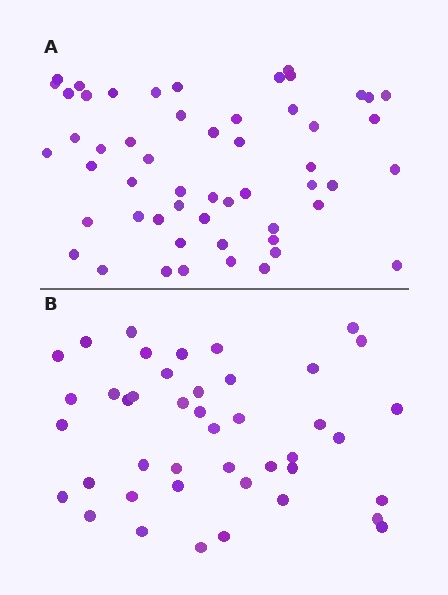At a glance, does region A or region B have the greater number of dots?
Region A (the top region) has more dots.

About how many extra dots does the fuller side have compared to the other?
Region A has roughly 12 or so more dots than region B.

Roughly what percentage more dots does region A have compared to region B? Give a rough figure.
About 25% more.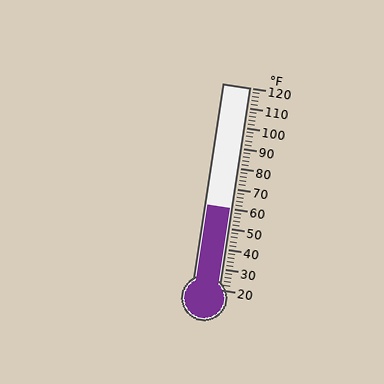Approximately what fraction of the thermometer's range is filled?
The thermometer is filled to approximately 40% of its range.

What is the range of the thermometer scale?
The thermometer scale ranges from 20°F to 120°F.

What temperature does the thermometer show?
The thermometer shows approximately 60°F.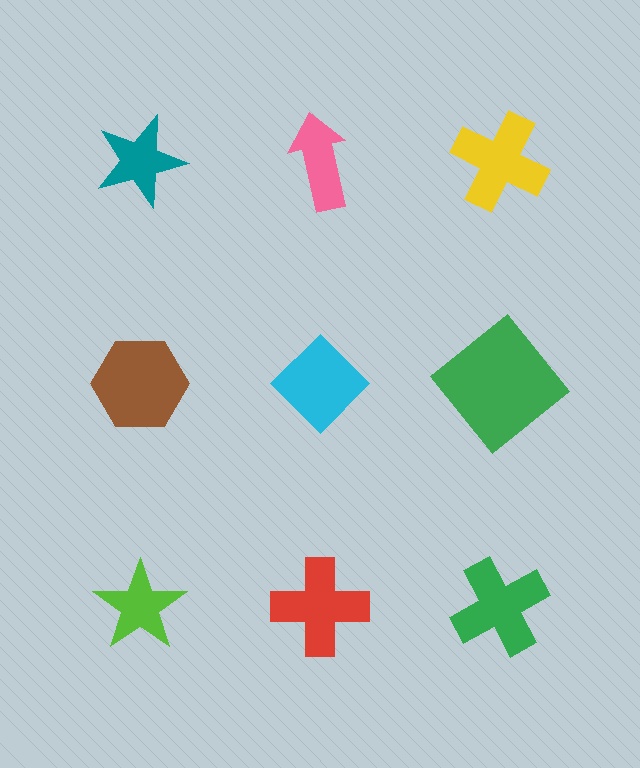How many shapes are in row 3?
3 shapes.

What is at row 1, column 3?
A yellow cross.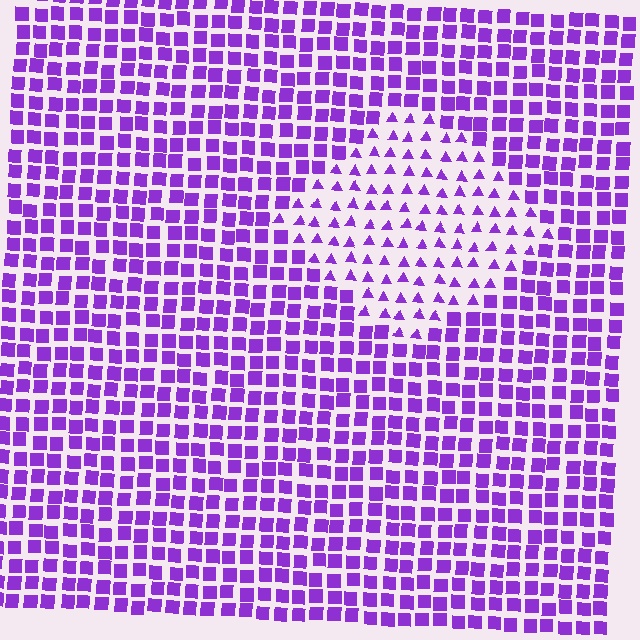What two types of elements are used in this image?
The image uses triangles inside the diamond region and squares outside it.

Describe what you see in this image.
The image is filled with small purple elements arranged in a uniform grid. A diamond-shaped region contains triangles, while the surrounding area contains squares. The boundary is defined purely by the change in element shape.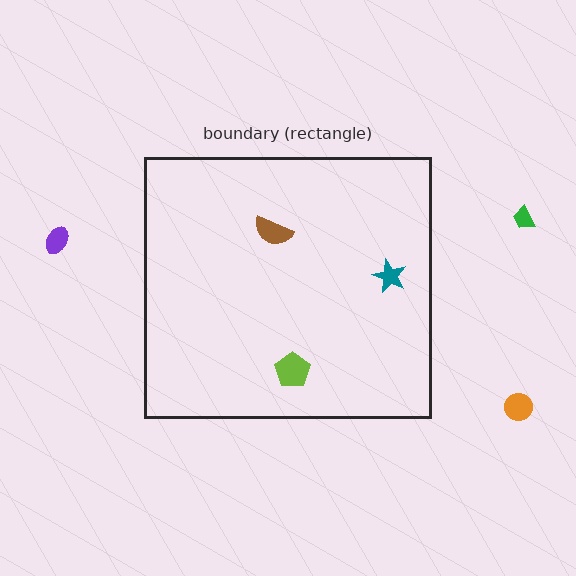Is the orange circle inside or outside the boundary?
Outside.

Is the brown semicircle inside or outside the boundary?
Inside.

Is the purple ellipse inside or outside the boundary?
Outside.